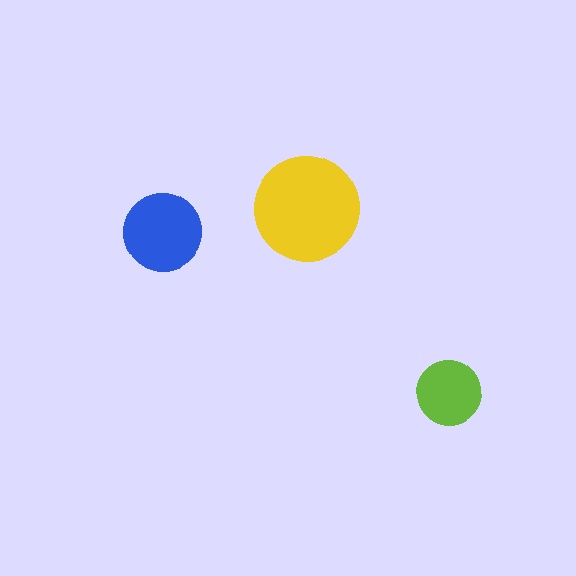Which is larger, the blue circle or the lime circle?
The blue one.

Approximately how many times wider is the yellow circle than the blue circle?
About 1.5 times wider.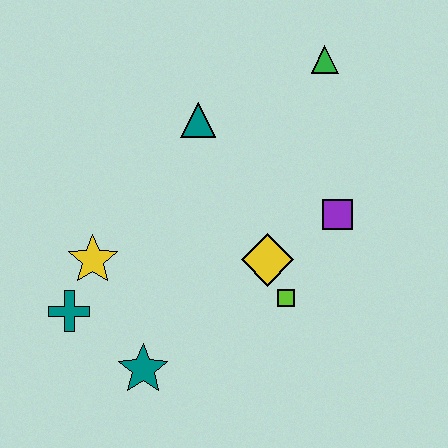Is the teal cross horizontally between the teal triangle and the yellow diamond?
No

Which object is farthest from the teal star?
The green triangle is farthest from the teal star.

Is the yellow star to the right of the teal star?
No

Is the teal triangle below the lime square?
No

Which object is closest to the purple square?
The yellow diamond is closest to the purple square.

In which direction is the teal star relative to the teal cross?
The teal star is to the right of the teal cross.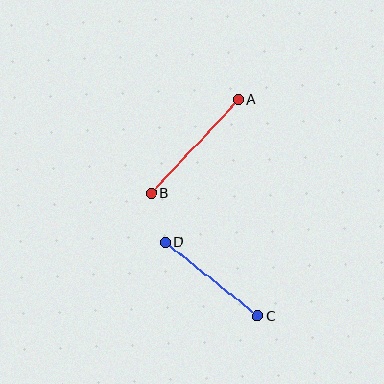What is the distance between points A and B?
The distance is approximately 128 pixels.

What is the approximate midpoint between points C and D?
The midpoint is at approximately (212, 279) pixels.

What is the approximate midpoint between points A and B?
The midpoint is at approximately (195, 147) pixels.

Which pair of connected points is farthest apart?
Points A and B are farthest apart.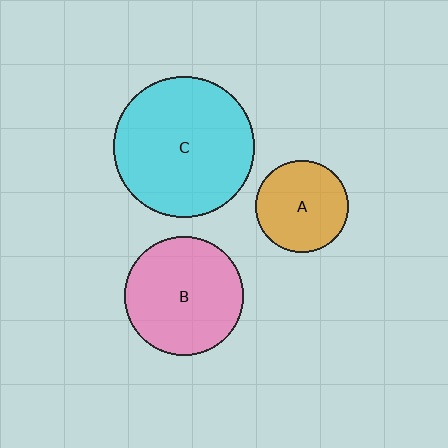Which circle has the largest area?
Circle C (cyan).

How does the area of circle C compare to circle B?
Approximately 1.4 times.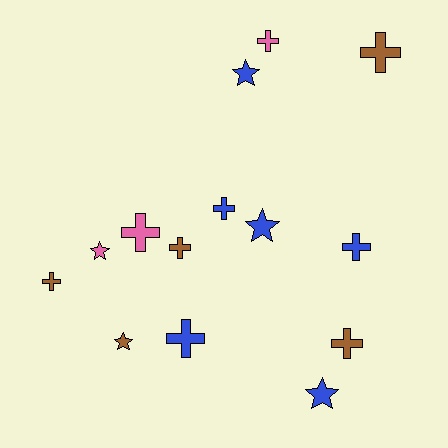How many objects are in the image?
There are 14 objects.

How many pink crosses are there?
There are 2 pink crosses.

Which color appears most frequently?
Blue, with 6 objects.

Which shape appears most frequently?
Cross, with 9 objects.